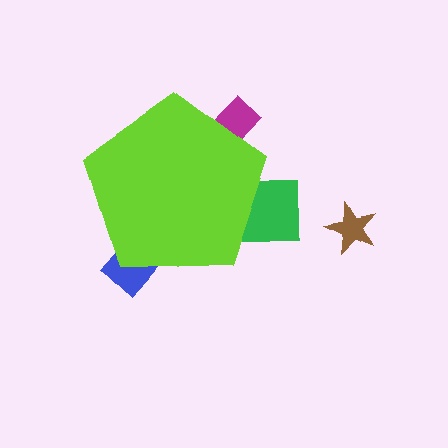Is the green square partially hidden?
Yes, the green square is partially hidden behind the lime pentagon.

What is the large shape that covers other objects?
A lime pentagon.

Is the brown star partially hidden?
No, the brown star is fully visible.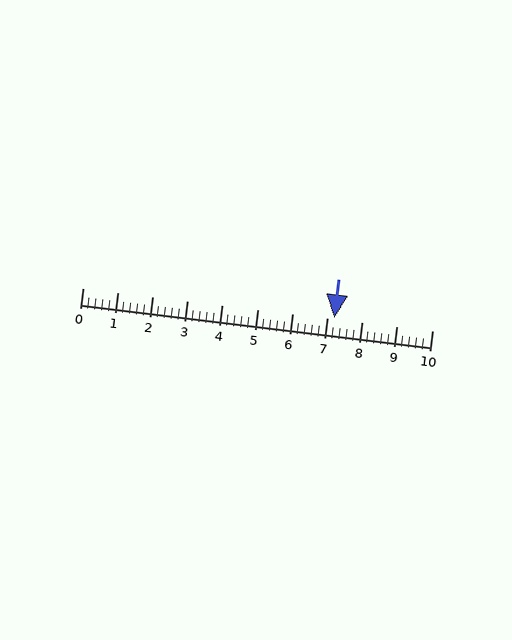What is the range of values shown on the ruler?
The ruler shows values from 0 to 10.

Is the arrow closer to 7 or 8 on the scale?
The arrow is closer to 7.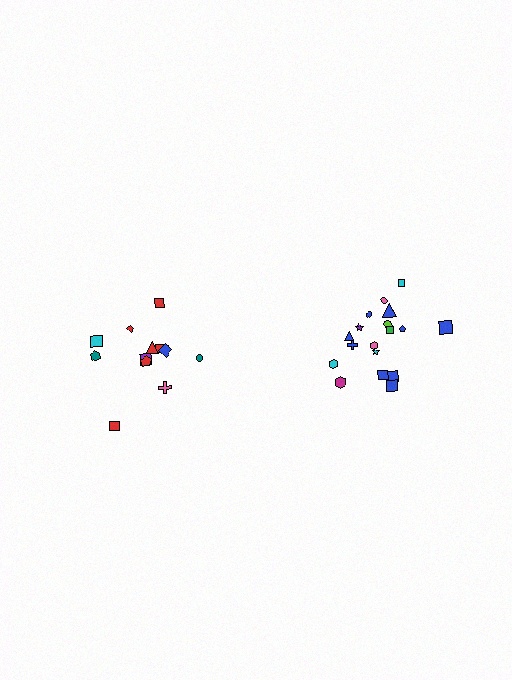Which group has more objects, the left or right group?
The right group.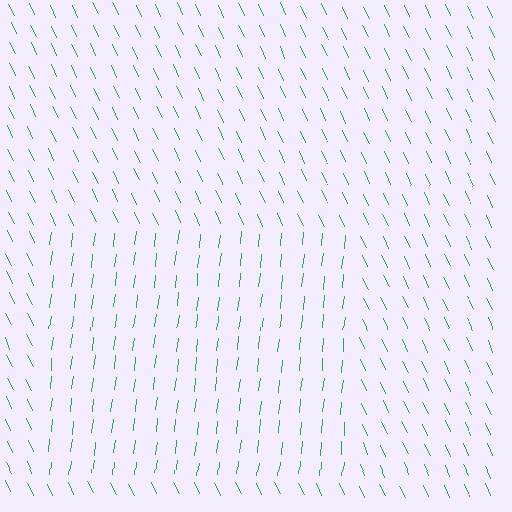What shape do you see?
I see a rectangle.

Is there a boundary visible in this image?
Yes, there is a texture boundary formed by a change in line orientation.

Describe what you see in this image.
The image is filled with small green line segments. A rectangle region in the image has lines oriented differently from the surrounding lines, creating a visible texture boundary.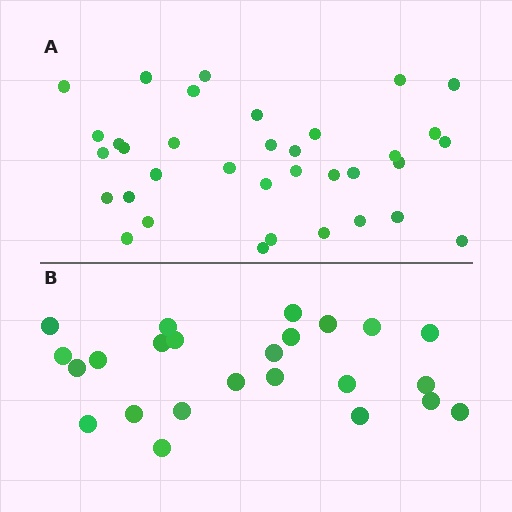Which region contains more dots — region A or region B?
Region A (the top region) has more dots.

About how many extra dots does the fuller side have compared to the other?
Region A has roughly 12 or so more dots than region B.